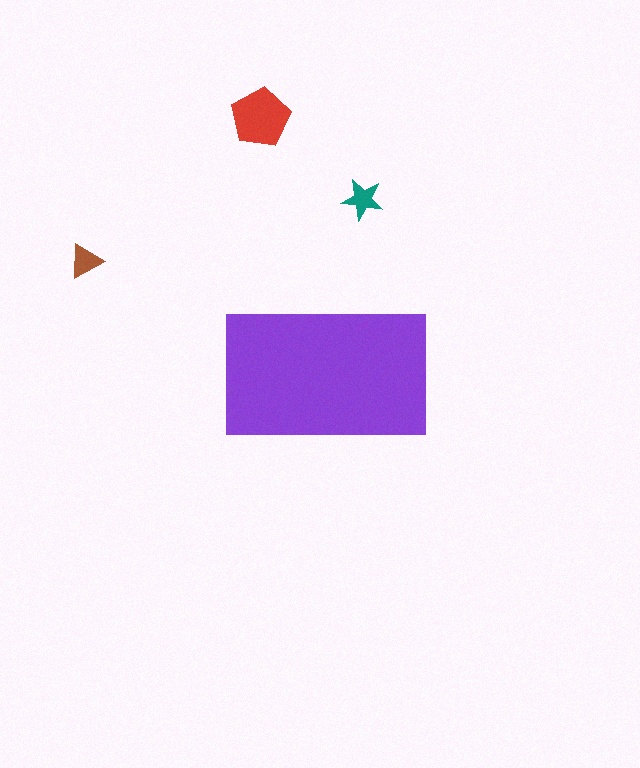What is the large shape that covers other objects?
A purple rectangle.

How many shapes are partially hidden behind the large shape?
0 shapes are partially hidden.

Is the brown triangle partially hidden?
No, the brown triangle is fully visible.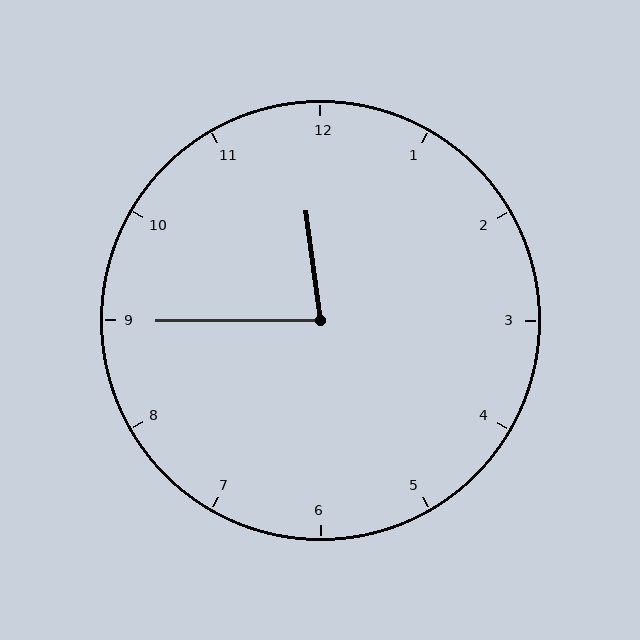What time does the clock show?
11:45.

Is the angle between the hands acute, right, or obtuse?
It is acute.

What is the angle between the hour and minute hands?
Approximately 82 degrees.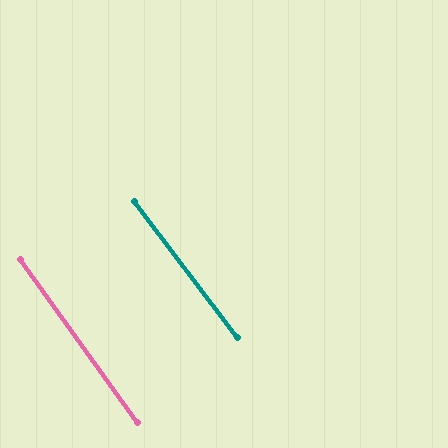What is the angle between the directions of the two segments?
Approximately 1 degree.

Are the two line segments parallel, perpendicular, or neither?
Parallel — their directions differ by only 1.2°.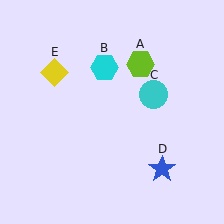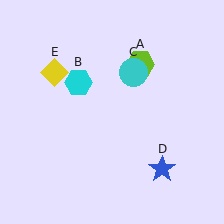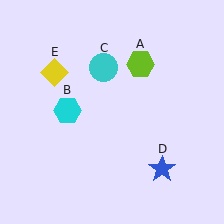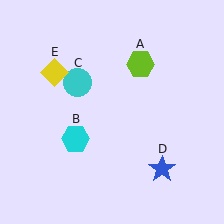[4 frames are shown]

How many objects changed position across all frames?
2 objects changed position: cyan hexagon (object B), cyan circle (object C).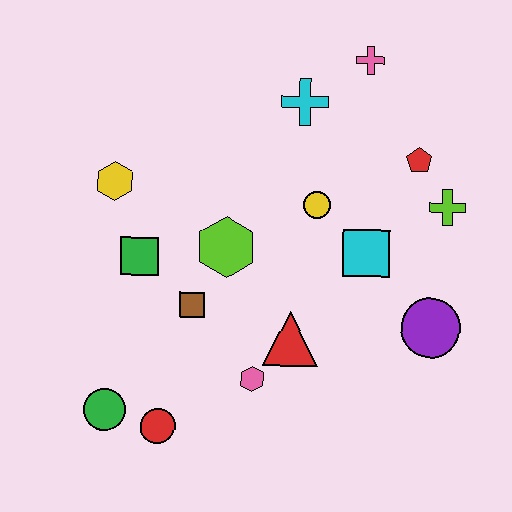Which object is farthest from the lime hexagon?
The pink cross is farthest from the lime hexagon.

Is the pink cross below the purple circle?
No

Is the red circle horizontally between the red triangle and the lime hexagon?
No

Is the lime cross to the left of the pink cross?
No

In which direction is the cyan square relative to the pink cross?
The cyan square is below the pink cross.